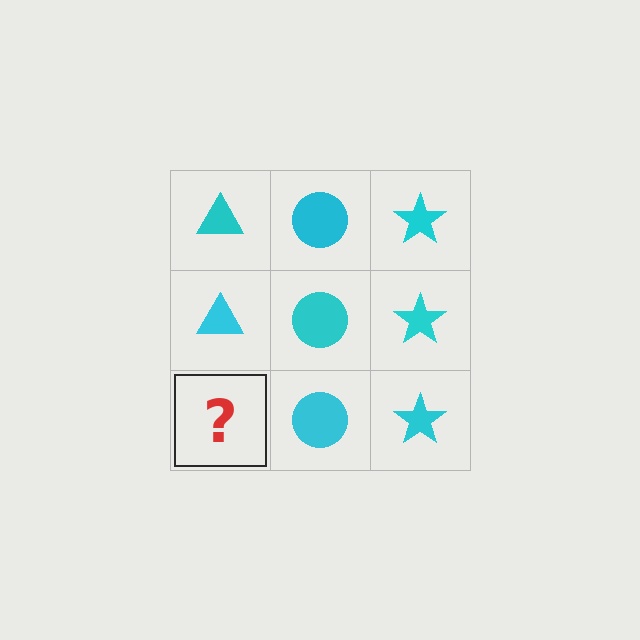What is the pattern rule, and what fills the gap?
The rule is that each column has a consistent shape. The gap should be filled with a cyan triangle.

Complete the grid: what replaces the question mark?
The question mark should be replaced with a cyan triangle.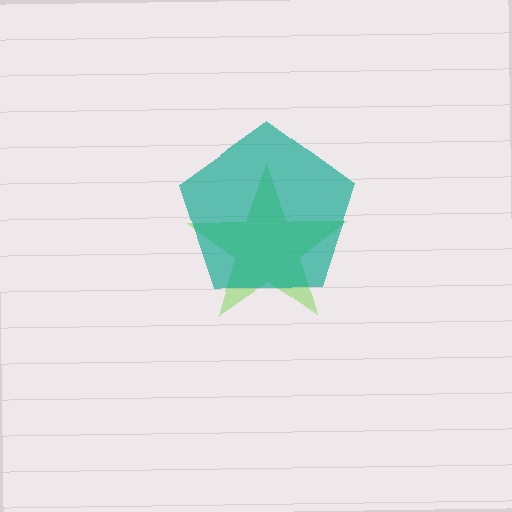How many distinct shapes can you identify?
There are 2 distinct shapes: a lime star, a teal pentagon.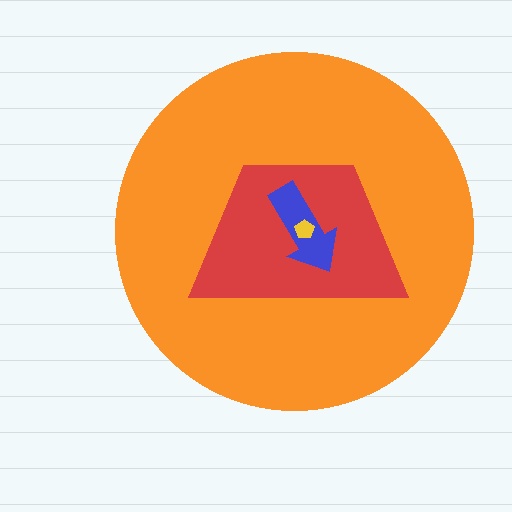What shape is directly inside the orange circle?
The red trapezoid.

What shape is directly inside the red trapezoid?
The blue arrow.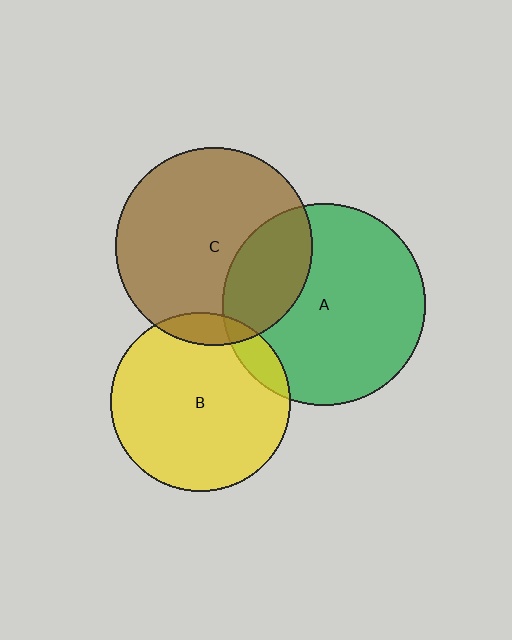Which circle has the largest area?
Circle A (green).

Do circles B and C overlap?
Yes.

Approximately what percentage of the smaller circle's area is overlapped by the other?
Approximately 10%.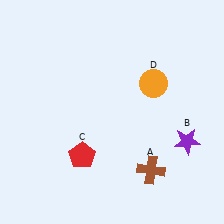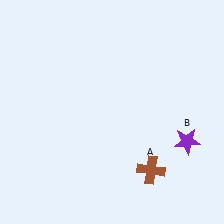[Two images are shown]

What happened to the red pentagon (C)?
The red pentagon (C) was removed in Image 2. It was in the bottom-left area of Image 1.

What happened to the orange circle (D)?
The orange circle (D) was removed in Image 2. It was in the top-right area of Image 1.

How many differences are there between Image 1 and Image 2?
There are 2 differences between the two images.